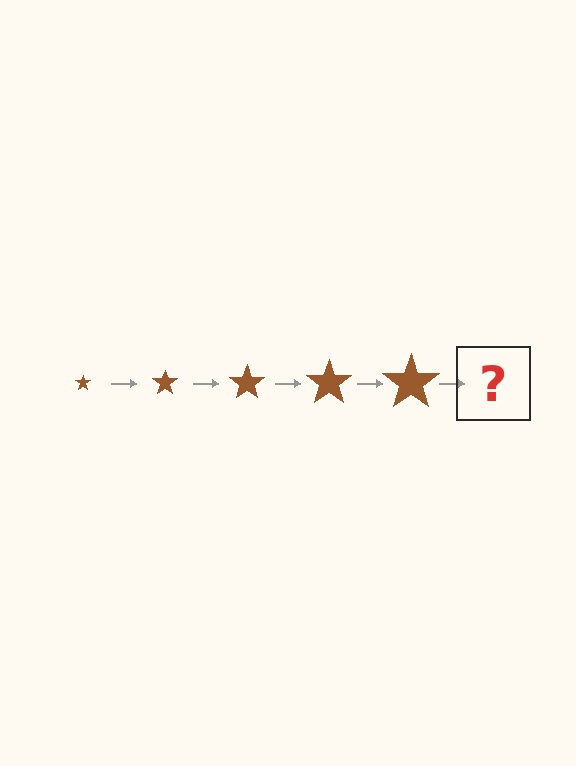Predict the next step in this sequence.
The next step is a brown star, larger than the previous one.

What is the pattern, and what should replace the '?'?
The pattern is that the star gets progressively larger each step. The '?' should be a brown star, larger than the previous one.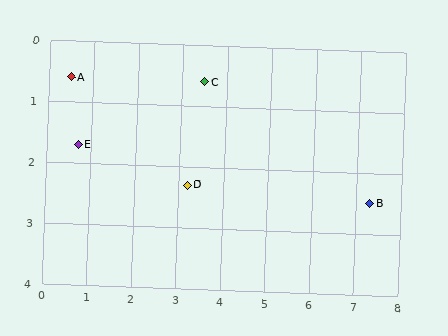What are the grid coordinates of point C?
Point C is at approximately (3.5, 0.6).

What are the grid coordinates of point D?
Point D is at approximately (3.2, 2.3).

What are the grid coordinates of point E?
Point E is at approximately (0.7, 1.7).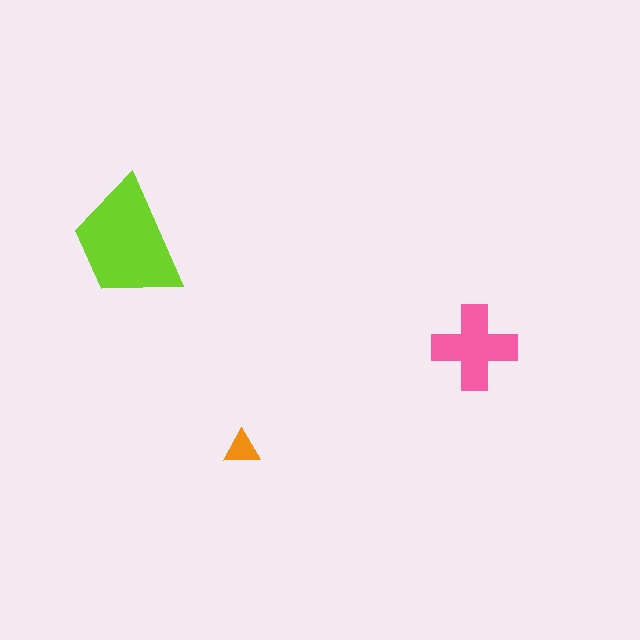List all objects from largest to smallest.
The lime trapezoid, the pink cross, the orange triangle.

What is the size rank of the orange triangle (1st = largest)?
3rd.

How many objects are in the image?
There are 3 objects in the image.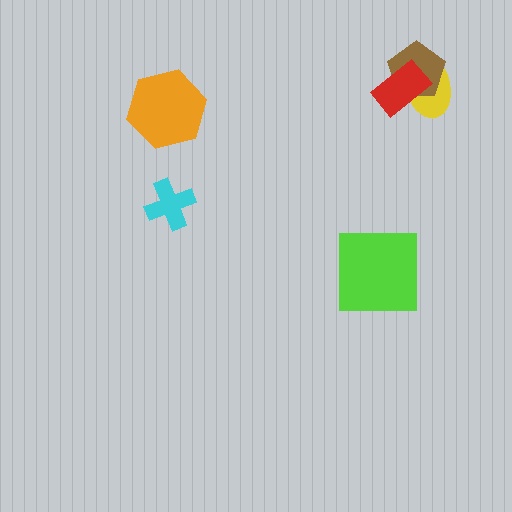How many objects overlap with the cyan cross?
0 objects overlap with the cyan cross.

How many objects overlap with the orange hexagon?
0 objects overlap with the orange hexagon.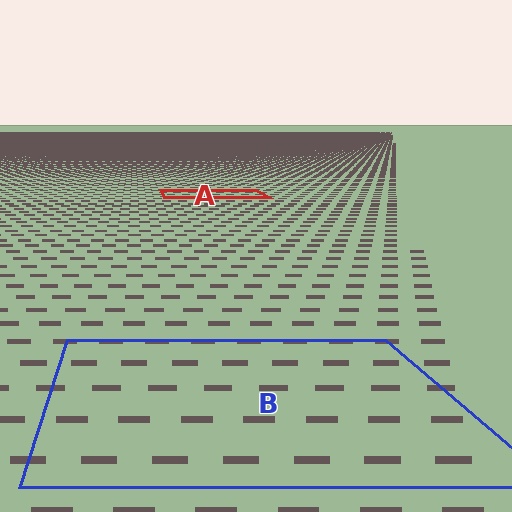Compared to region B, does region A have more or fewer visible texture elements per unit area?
Region A has more texture elements per unit area — they are packed more densely because it is farther away.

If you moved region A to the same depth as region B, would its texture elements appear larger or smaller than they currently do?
They would appear larger. At a closer depth, the same texture elements are projected at a bigger on-screen size.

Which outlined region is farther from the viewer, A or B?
Region A is farther from the viewer — the texture elements inside it appear smaller and more densely packed.